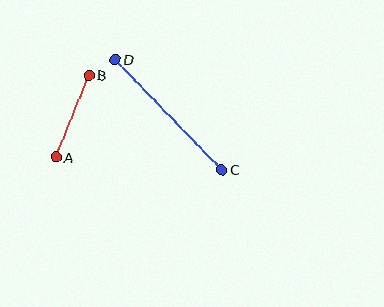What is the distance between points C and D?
The distance is approximately 153 pixels.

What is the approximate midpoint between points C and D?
The midpoint is at approximately (169, 114) pixels.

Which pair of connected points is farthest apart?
Points C and D are farthest apart.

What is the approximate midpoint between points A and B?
The midpoint is at approximately (73, 116) pixels.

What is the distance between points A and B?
The distance is approximately 88 pixels.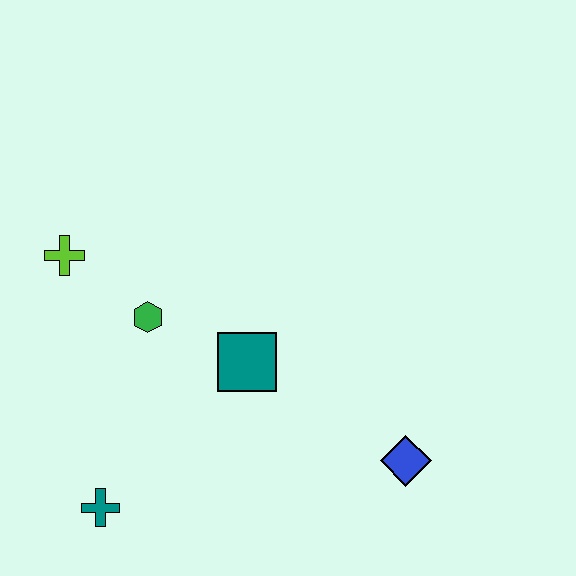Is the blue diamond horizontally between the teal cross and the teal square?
No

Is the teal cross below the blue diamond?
Yes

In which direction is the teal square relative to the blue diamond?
The teal square is to the left of the blue diamond.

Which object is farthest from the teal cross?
The blue diamond is farthest from the teal cross.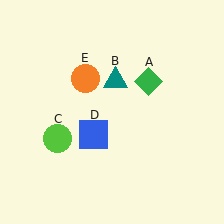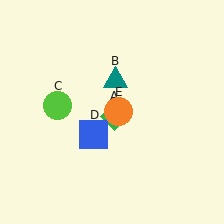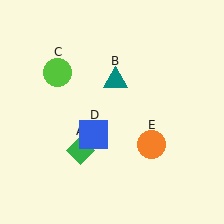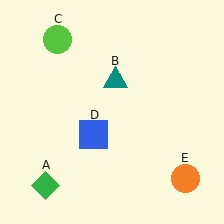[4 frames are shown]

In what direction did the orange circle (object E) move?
The orange circle (object E) moved down and to the right.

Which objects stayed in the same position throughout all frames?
Teal triangle (object B) and blue square (object D) remained stationary.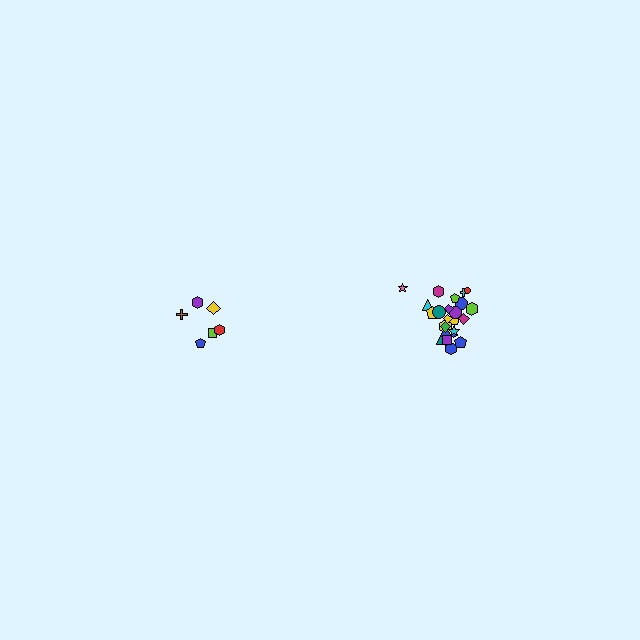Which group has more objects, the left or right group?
The right group.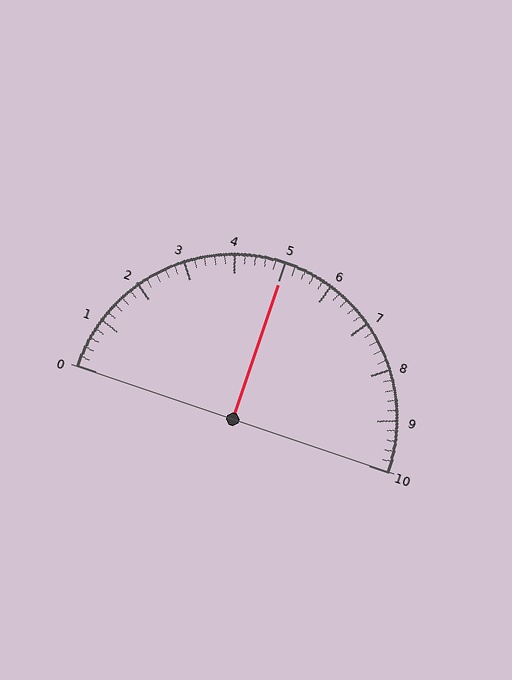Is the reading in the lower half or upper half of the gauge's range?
The reading is in the upper half of the range (0 to 10).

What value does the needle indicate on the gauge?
The needle indicates approximately 5.0.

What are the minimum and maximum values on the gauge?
The gauge ranges from 0 to 10.